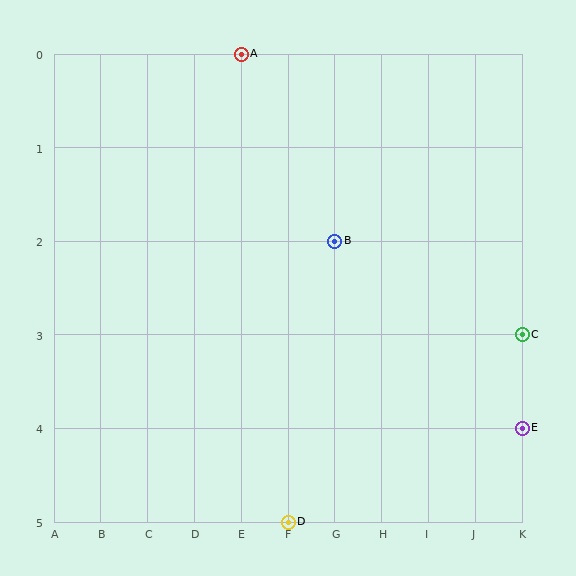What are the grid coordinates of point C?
Point C is at grid coordinates (K, 3).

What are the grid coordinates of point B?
Point B is at grid coordinates (G, 2).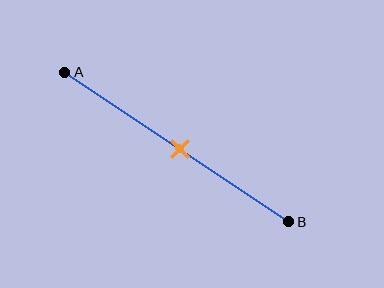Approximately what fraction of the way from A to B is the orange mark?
The orange mark is approximately 50% of the way from A to B.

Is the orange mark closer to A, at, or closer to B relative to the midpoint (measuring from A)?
The orange mark is approximately at the midpoint of segment AB.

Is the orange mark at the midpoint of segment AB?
Yes, the mark is approximately at the midpoint.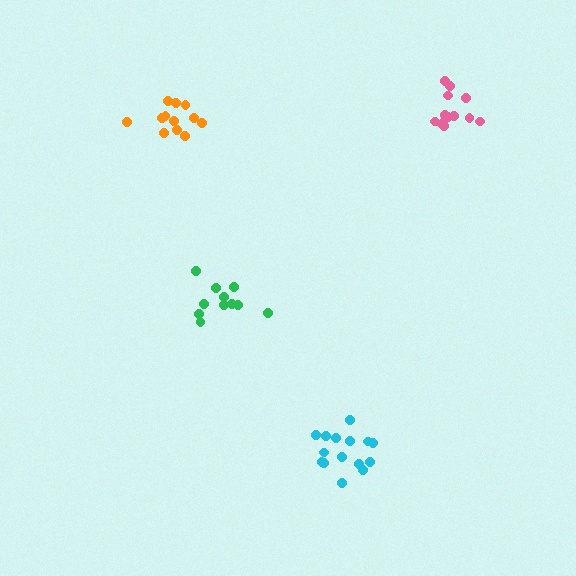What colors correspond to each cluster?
The clusters are colored: green, pink, cyan, orange.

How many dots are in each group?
Group 1: 11 dots, Group 2: 13 dots, Group 3: 15 dots, Group 4: 12 dots (51 total).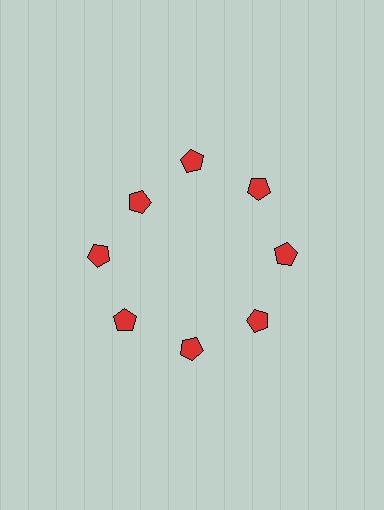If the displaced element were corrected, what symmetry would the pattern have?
It would have 8-fold rotational symmetry — the pattern would map onto itself every 45 degrees.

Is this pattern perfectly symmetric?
No. The 8 red pentagons are arranged in a ring, but one element near the 10 o'clock position is pulled inward toward the center, breaking the 8-fold rotational symmetry.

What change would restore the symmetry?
The symmetry would be restored by moving it outward, back onto the ring so that all 8 pentagons sit at equal angles and equal distance from the center.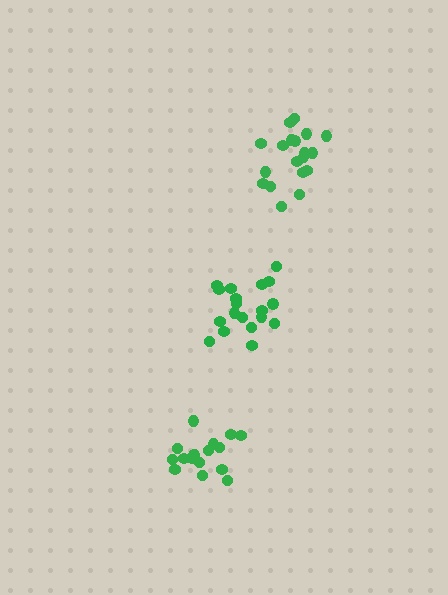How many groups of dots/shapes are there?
There are 3 groups.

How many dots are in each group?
Group 1: 17 dots, Group 2: 19 dots, Group 3: 19 dots (55 total).